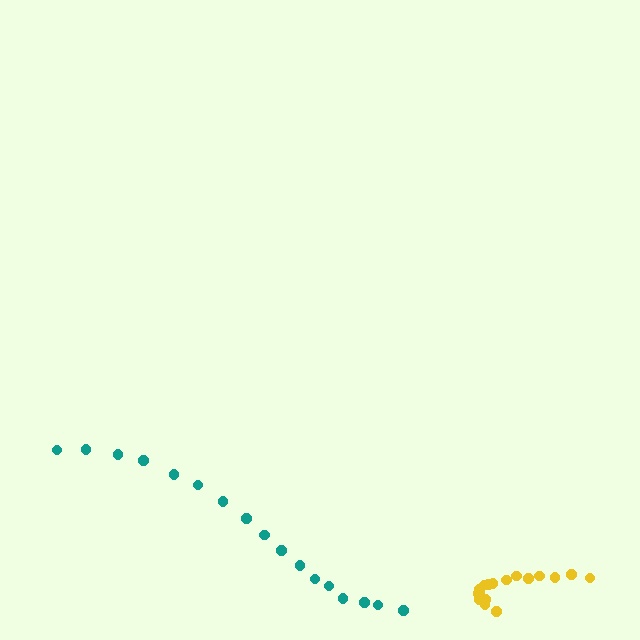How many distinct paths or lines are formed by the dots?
There are 2 distinct paths.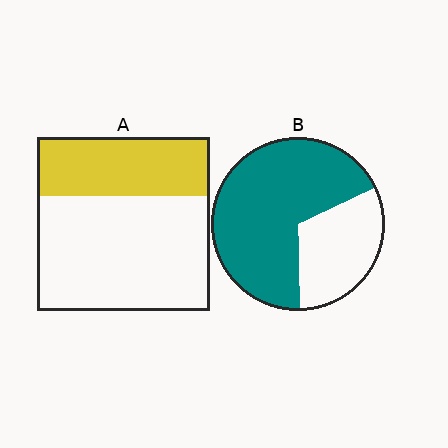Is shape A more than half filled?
No.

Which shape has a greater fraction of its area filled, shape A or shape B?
Shape B.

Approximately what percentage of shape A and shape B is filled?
A is approximately 35% and B is approximately 70%.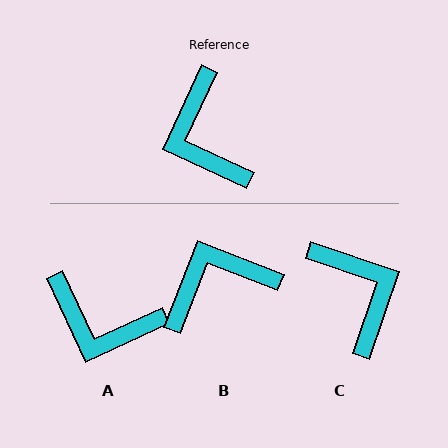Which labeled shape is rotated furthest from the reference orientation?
C, about 174 degrees away.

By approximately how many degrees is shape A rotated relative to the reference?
Approximately 50 degrees counter-clockwise.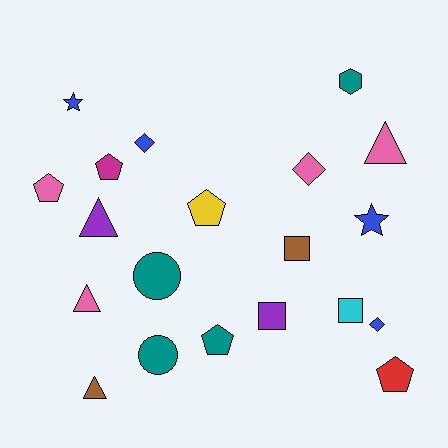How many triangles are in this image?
There are 4 triangles.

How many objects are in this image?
There are 20 objects.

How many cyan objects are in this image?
There is 1 cyan object.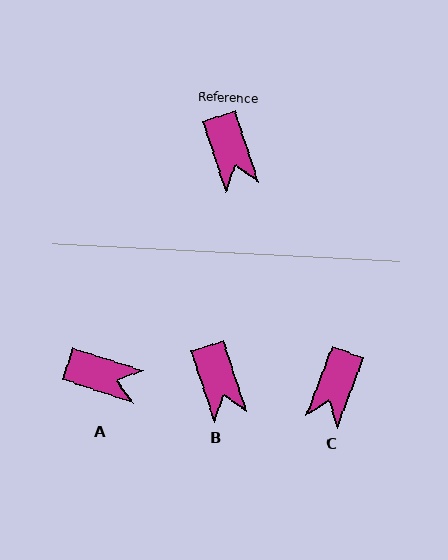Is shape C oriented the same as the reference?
No, it is off by about 39 degrees.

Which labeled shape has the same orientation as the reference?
B.